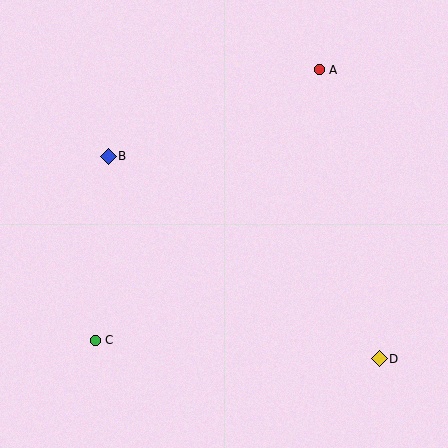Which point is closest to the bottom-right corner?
Point D is closest to the bottom-right corner.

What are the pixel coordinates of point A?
Point A is at (319, 70).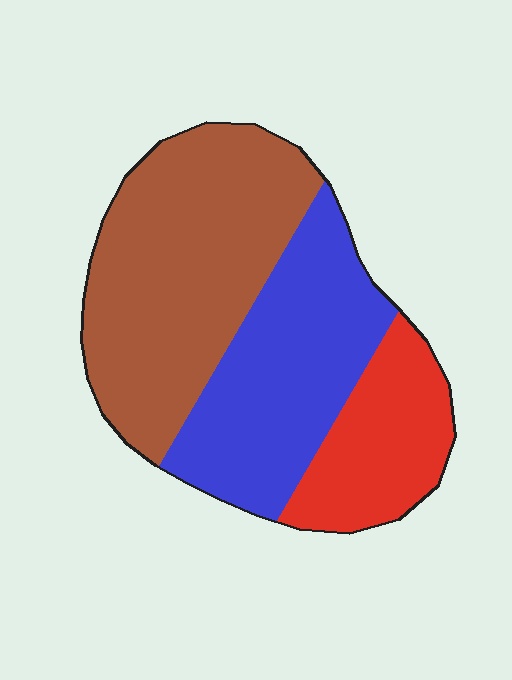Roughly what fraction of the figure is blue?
Blue takes up about one third (1/3) of the figure.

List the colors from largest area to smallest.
From largest to smallest: brown, blue, red.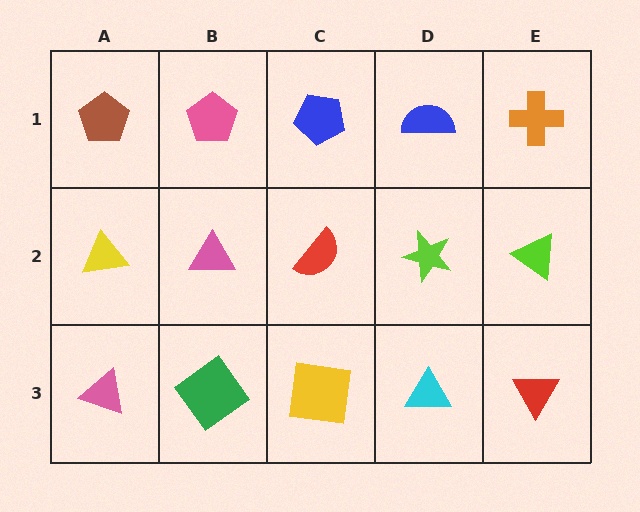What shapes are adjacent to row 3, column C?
A red semicircle (row 2, column C), a green diamond (row 3, column B), a cyan triangle (row 3, column D).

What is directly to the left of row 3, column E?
A cyan triangle.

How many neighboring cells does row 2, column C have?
4.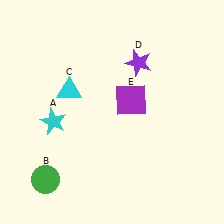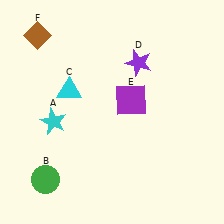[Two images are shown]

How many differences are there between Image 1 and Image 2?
There is 1 difference between the two images.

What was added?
A brown diamond (F) was added in Image 2.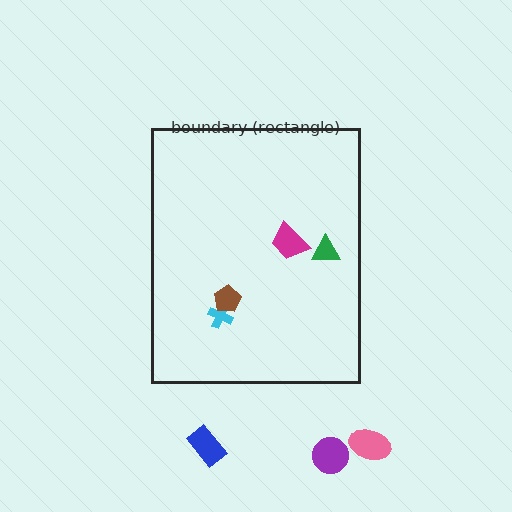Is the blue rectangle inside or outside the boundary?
Outside.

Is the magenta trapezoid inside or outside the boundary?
Inside.